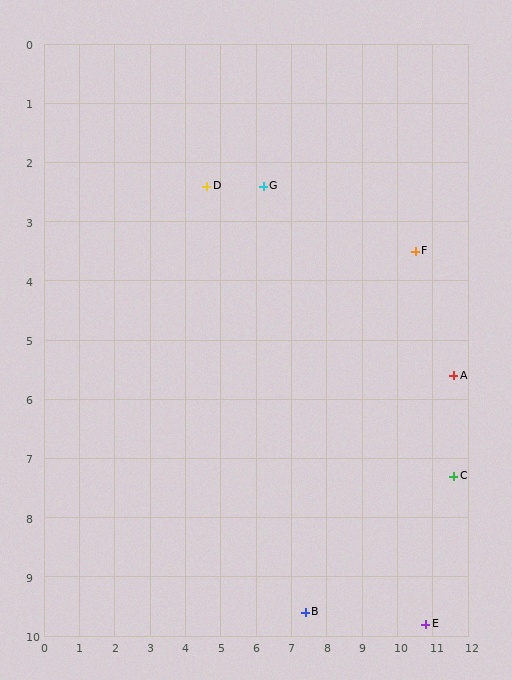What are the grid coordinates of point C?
Point C is at approximately (11.6, 7.3).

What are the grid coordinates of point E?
Point E is at approximately (10.8, 9.8).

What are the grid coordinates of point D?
Point D is at approximately (4.6, 2.4).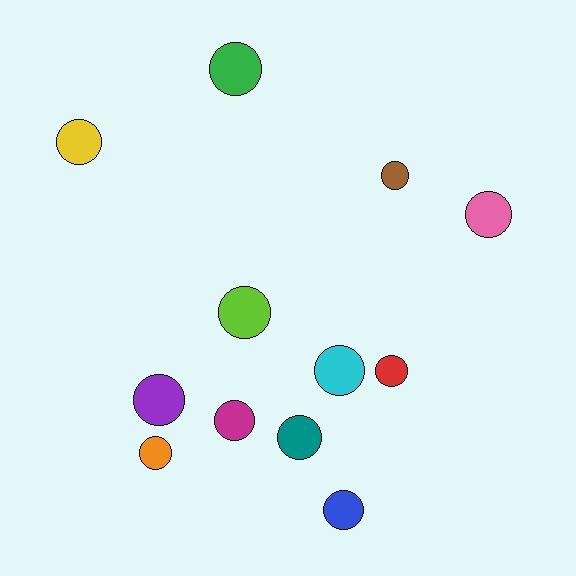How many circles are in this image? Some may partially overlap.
There are 12 circles.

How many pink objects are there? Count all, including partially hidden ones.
There is 1 pink object.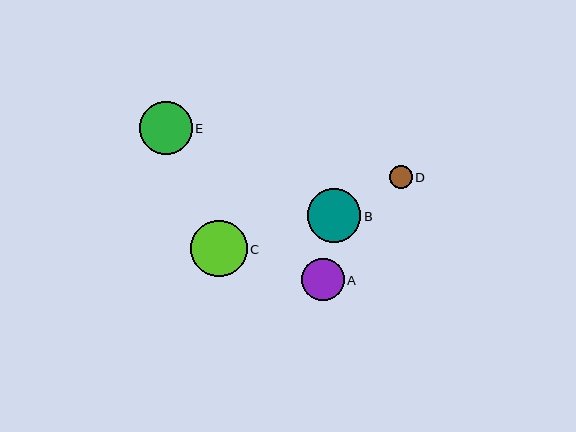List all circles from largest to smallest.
From largest to smallest: C, B, E, A, D.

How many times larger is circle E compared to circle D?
Circle E is approximately 2.3 times the size of circle D.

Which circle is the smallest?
Circle D is the smallest with a size of approximately 23 pixels.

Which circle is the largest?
Circle C is the largest with a size of approximately 56 pixels.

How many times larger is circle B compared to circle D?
Circle B is approximately 2.3 times the size of circle D.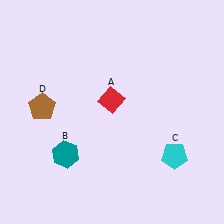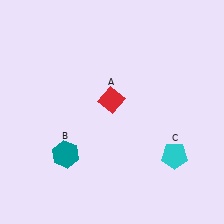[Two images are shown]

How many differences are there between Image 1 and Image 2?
There is 1 difference between the two images.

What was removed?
The brown pentagon (D) was removed in Image 2.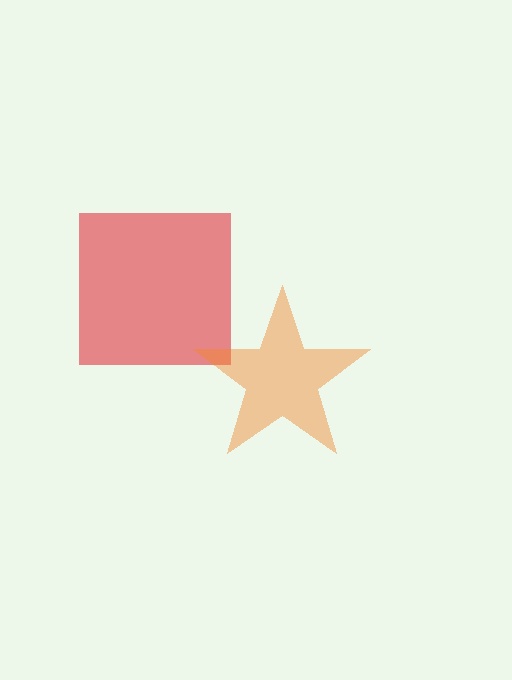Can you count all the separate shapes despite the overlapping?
Yes, there are 2 separate shapes.